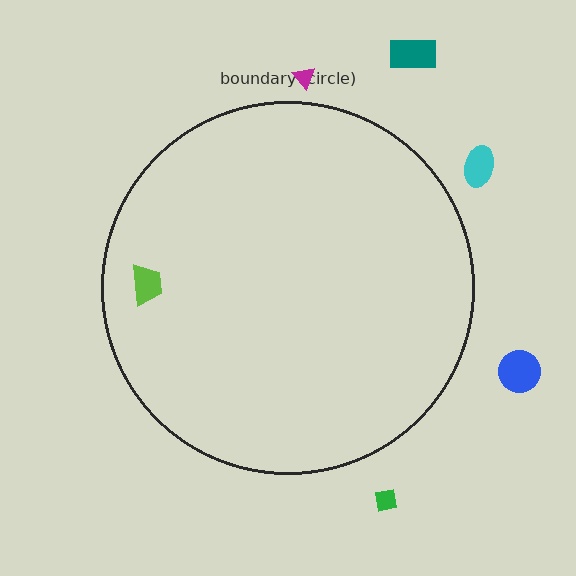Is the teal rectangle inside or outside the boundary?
Outside.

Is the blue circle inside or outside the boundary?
Outside.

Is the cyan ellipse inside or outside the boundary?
Outside.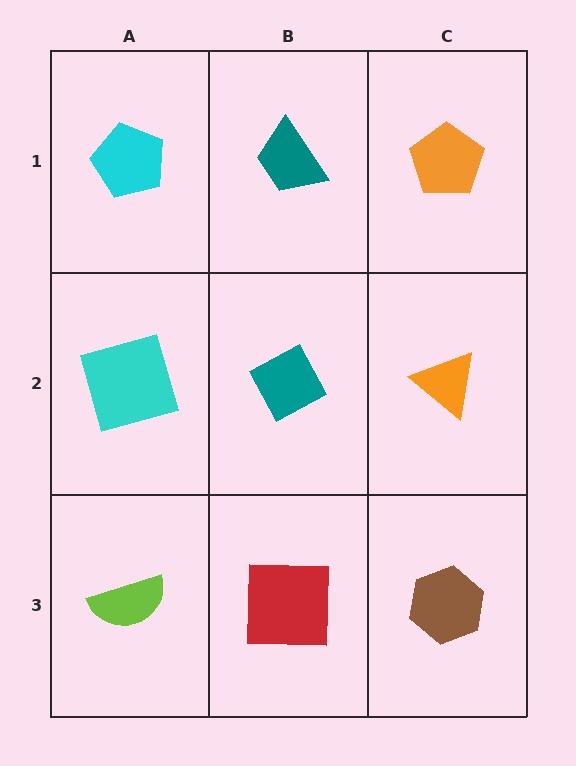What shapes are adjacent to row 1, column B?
A teal diamond (row 2, column B), a cyan pentagon (row 1, column A), an orange pentagon (row 1, column C).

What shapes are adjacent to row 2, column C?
An orange pentagon (row 1, column C), a brown hexagon (row 3, column C), a teal diamond (row 2, column B).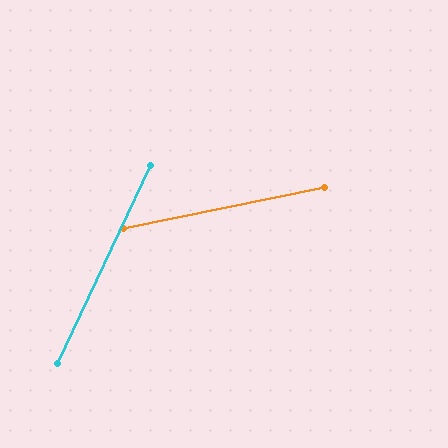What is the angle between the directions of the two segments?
Approximately 53 degrees.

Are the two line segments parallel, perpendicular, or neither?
Neither parallel nor perpendicular — they differ by about 53°.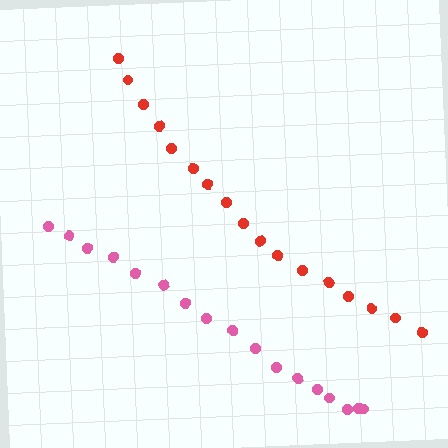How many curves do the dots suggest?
There are 2 distinct paths.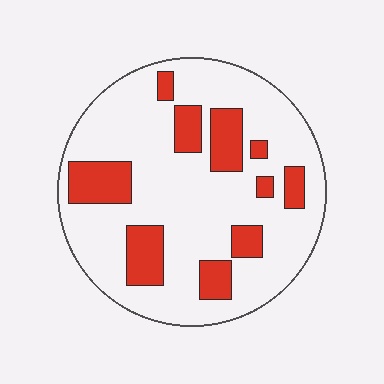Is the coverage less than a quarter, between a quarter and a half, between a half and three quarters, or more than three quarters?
Less than a quarter.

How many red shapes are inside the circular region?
10.